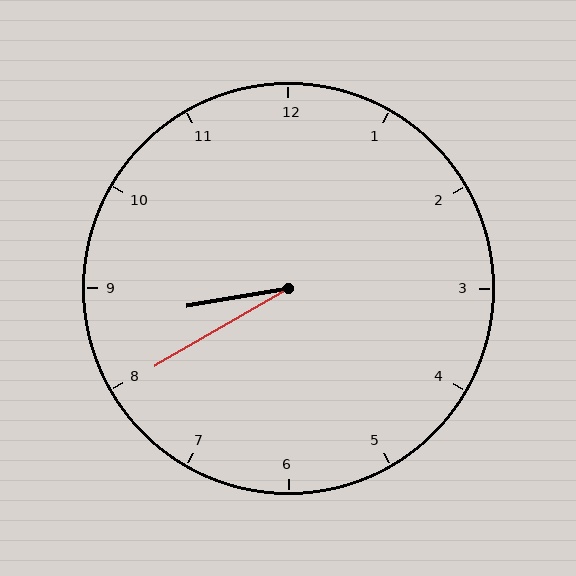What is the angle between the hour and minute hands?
Approximately 20 degrees.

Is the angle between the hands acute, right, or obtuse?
It is acute.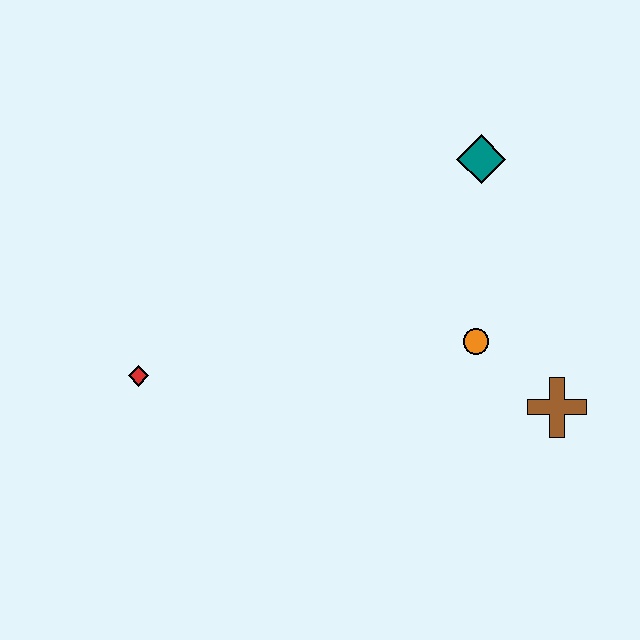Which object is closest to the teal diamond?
The orange circle is closest to the teal diamond.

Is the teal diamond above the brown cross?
Yes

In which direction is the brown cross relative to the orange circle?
The brown cross is to the right of the orange circle.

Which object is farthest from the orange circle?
The red diamond is farthest from the orange circle.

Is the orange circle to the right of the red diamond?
Yes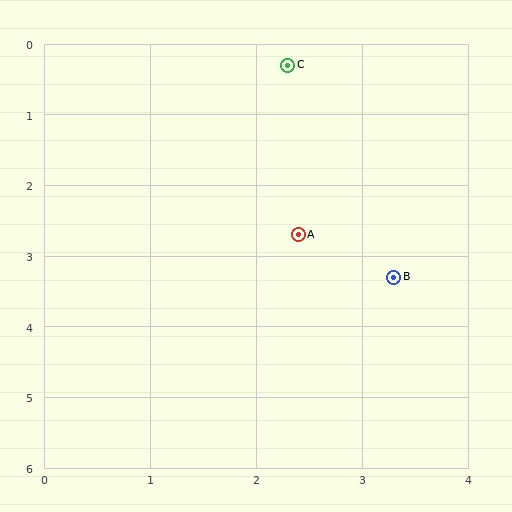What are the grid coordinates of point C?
Point C is at approximately (2.3, 0.3).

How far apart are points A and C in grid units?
Points A and C are about 2.4 grid units apart.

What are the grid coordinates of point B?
Point B is at approximately (3.3, 3.3).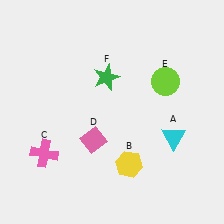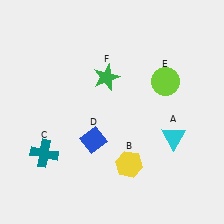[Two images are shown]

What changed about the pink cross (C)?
In Image 1, C is pink. In Image 2, it changed to teal.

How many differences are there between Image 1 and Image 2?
There are 2 differences between the two images.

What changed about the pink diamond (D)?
In Image 1, D is pink. In Image 2, it changed to blue.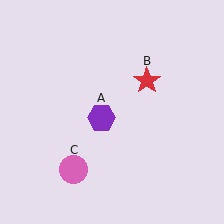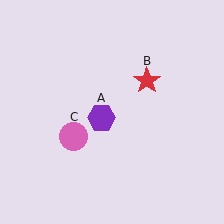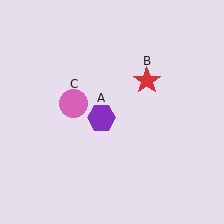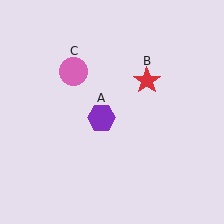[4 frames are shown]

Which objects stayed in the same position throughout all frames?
Purple hexagon (object A) and red star (object B) remained stationary.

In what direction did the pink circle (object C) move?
The pink circle (object C) moved up.